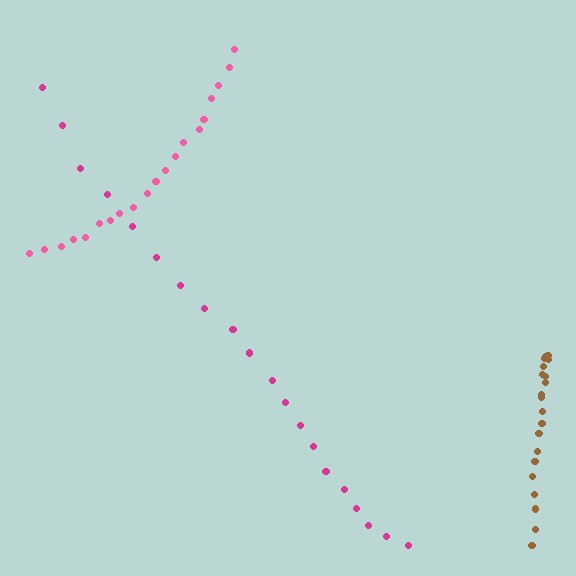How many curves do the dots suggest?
There are 3 distinct paths.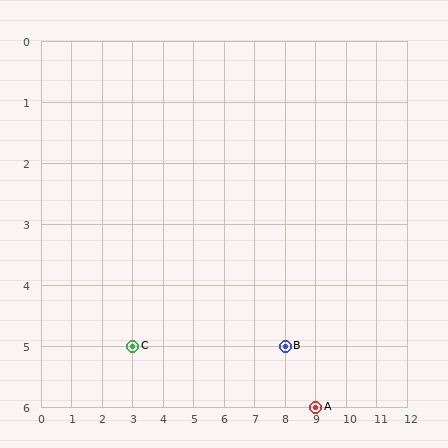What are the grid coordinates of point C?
Point C is at grid coordinates (3, 5).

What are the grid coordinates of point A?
Point A is at grid coordinates (9, 6).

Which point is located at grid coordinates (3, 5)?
Point C is at (3, 5).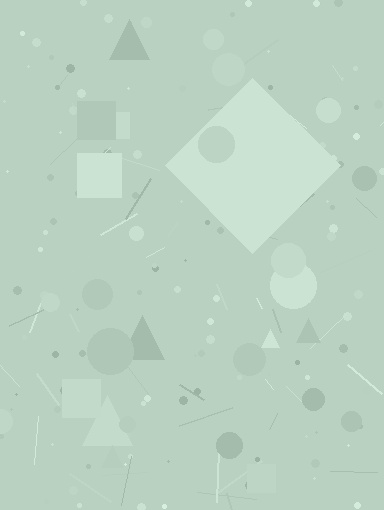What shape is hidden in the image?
A diamond is hidden in the image.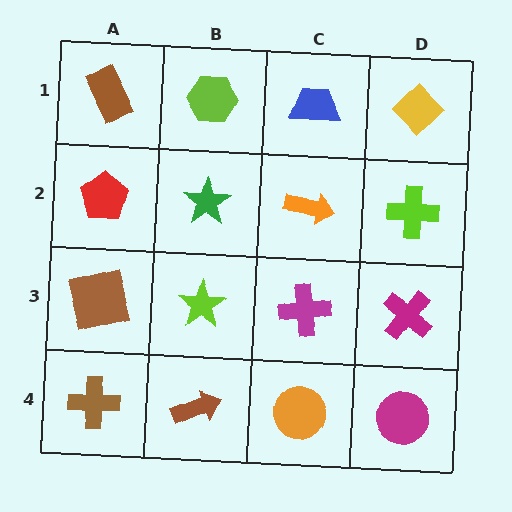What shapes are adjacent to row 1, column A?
A red pentagon (row 2, column A), a lime hexagon (row 1, column B).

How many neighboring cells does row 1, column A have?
2.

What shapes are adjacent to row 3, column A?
A red pentagon (row 2, column A), a brown cross (row 4, column A), a lime star (row 3, column B).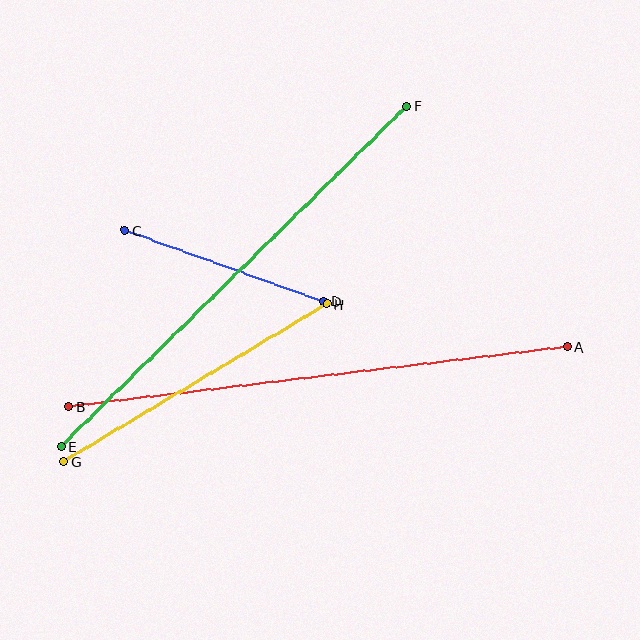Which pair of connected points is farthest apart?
Points A and B are farthest apart.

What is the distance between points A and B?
The distance is approximately 502 pixels.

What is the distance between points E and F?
The distance is approximately 485 pixels.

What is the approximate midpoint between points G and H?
The midpoint is at approximately (195, 383) pixels.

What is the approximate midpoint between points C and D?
The midpoint is at approximately (224, 266) pixels.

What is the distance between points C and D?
The distance is approximately 211 pixels.